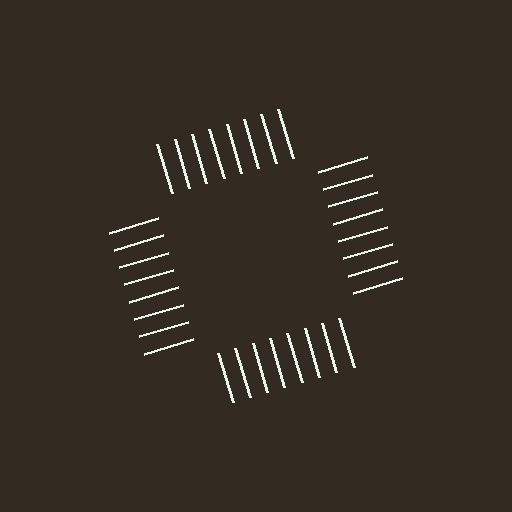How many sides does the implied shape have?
4 sides — the line-ends trace a square.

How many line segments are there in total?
32 — 8 along each of the 4 edges.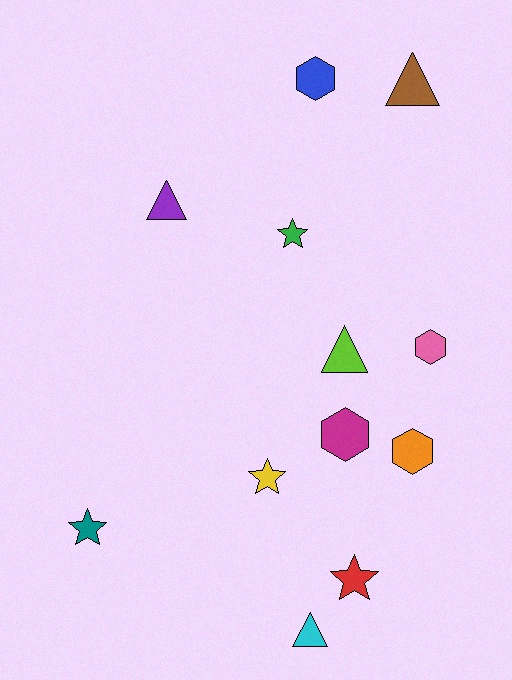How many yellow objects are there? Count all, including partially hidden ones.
There is 1 yellow object.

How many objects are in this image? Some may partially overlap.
There are 12 objects.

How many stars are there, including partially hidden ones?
There are 4 stars.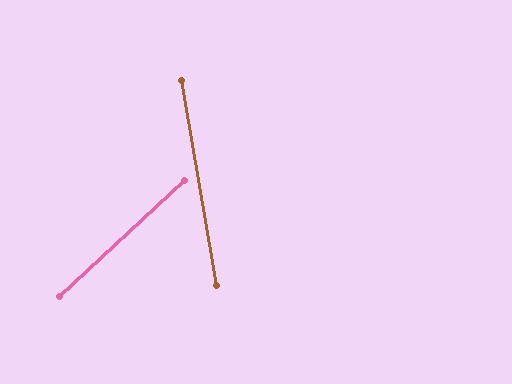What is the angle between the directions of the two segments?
Approximately 57 degrees.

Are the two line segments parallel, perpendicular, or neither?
Neither parallel nor perpendicular — they differ by about 57°.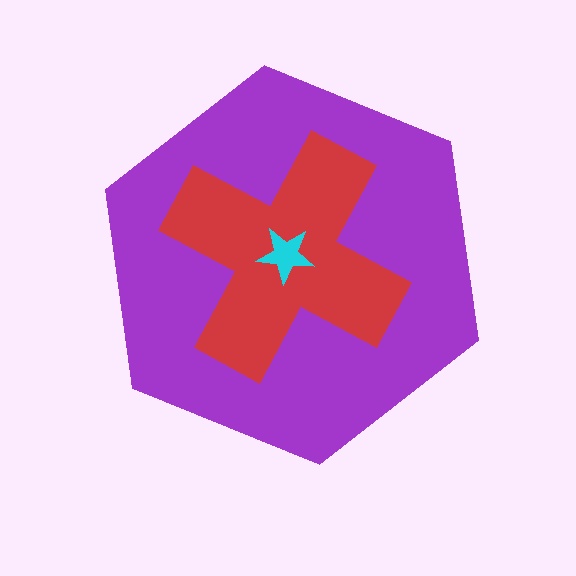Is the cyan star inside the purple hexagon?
Yes.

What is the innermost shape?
The cyan star.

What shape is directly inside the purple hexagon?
The red cross.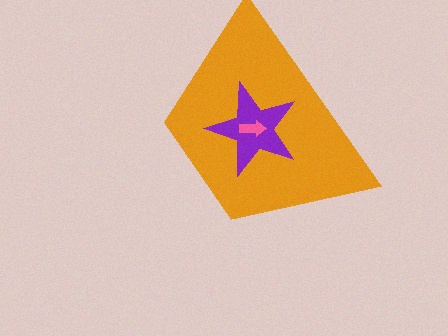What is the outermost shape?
The orange trapezoid.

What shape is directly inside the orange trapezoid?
The purple star.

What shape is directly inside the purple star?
The pink arrow.